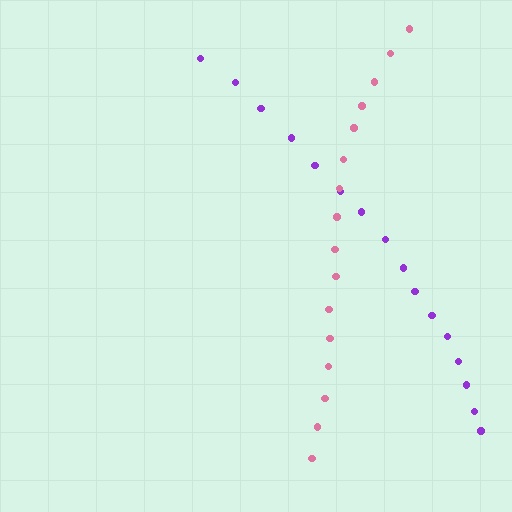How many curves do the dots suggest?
There are 2 distinct paths.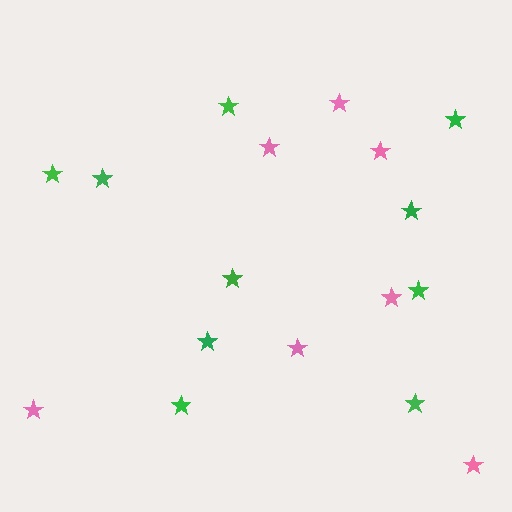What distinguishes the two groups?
There are 2 groups: one group of green stars (10) and one group of pink stars (7).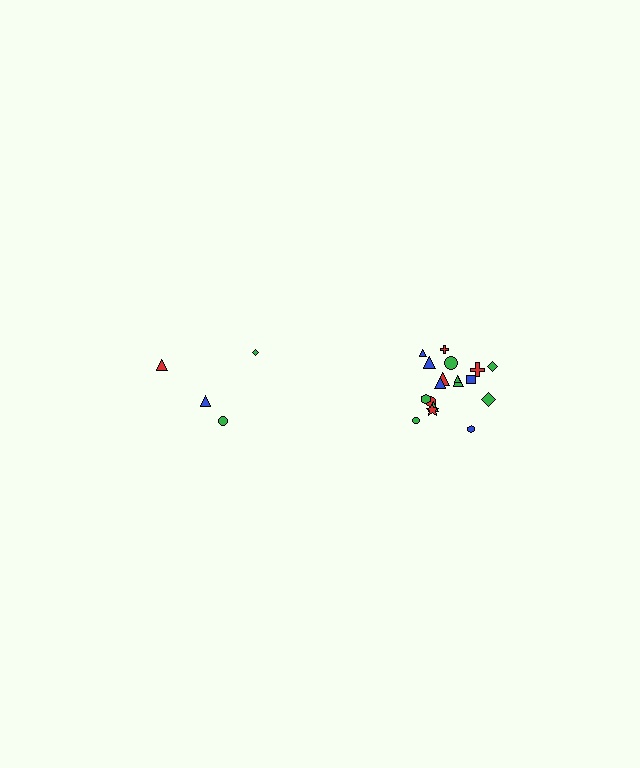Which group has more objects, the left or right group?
The right group.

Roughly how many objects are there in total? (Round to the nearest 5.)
Roughly 20 objects in total.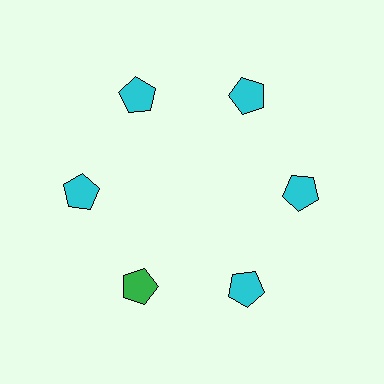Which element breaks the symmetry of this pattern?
The green pentagon at roughly the 7 o'clock position breaks the symmetry. All other shapes are cyan pentagons.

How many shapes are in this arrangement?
There are 6 shapes arranged in a ring pattern.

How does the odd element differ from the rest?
It has a different color: green instead of cyan.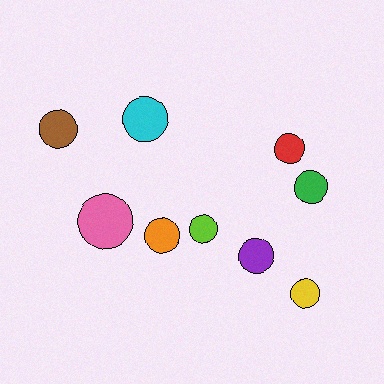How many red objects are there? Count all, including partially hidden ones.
There is 1 red object.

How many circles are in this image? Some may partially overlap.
There are 9 circles.